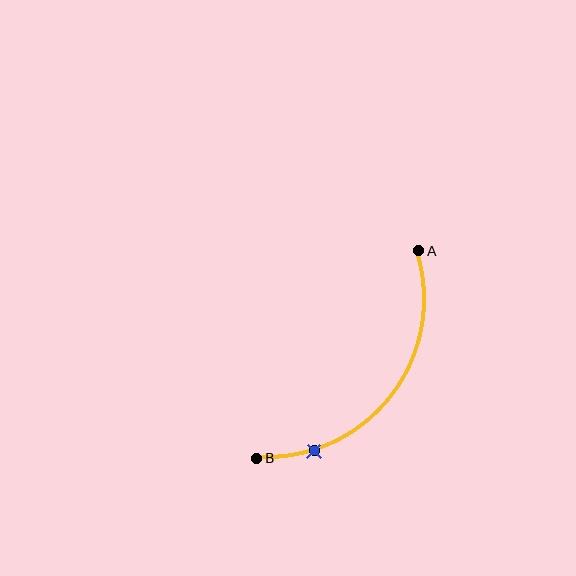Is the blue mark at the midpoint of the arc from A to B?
No. The blue mark lies on the arc but is closer to endpoint B. The arc midpoint would be at the point on the curve equidistant along the arc from both A and B.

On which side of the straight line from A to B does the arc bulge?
The arc bulges below and to the right of the straight line connecting A and B.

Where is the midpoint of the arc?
The arc midpoint is the point on the curve farthest from the straight line joining A and B. It sits below and to the right of that line.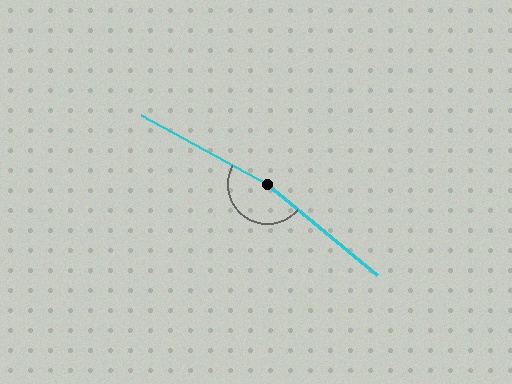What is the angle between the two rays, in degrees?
Approximately 169 degrees.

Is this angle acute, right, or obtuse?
It is obtuse.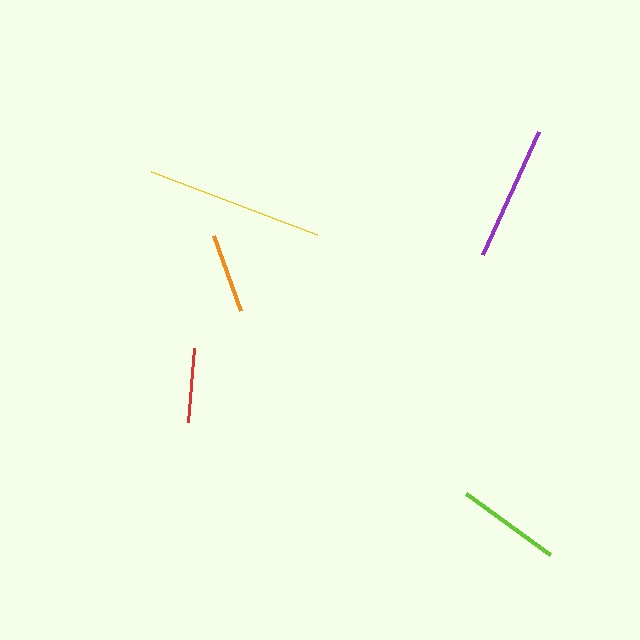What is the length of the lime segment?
The lime segment is approximately 104 pixels long.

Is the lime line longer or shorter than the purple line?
The purple line is longer than the lime line.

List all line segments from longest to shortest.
From longest to shortest: yellow, purple, lime, orange, red.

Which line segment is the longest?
The yellow line is the longest at approximately 177 pixels.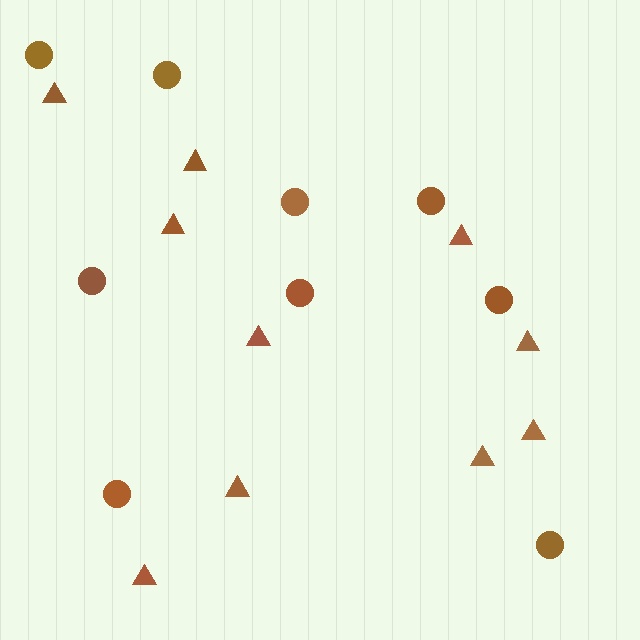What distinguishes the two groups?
There are 2 groups: one group of circles (9) and one group of triangles (10).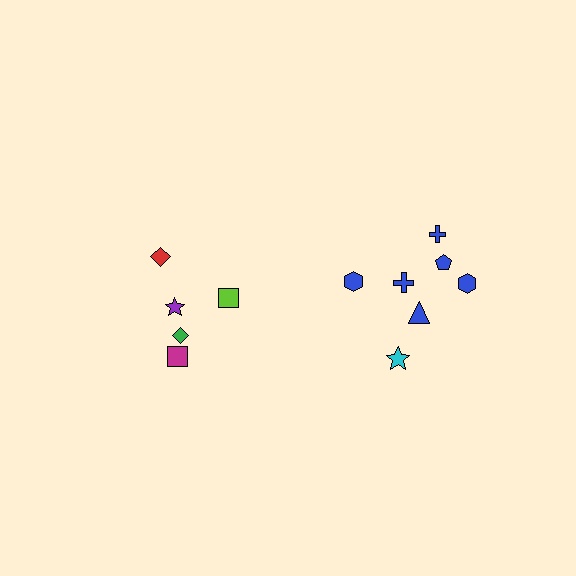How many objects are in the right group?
There are 7 objects.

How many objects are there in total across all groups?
There are 12 objects.